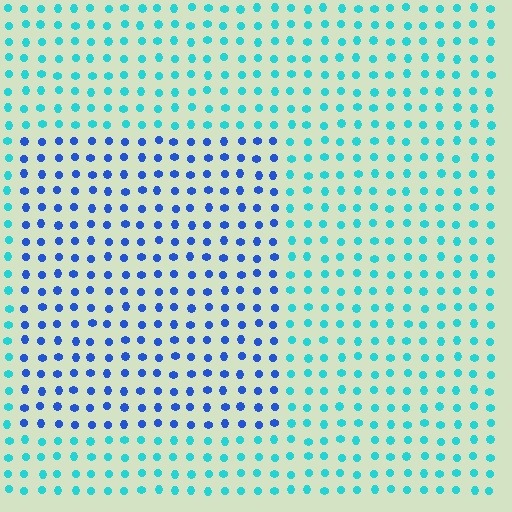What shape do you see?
I see a rectangle.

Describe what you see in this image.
The image is filled with small cyan elements in a uniform arrangement. A rectangle-shaped region is visible where the elements are tinted to a slightly different hue, forming a subtle color boundary.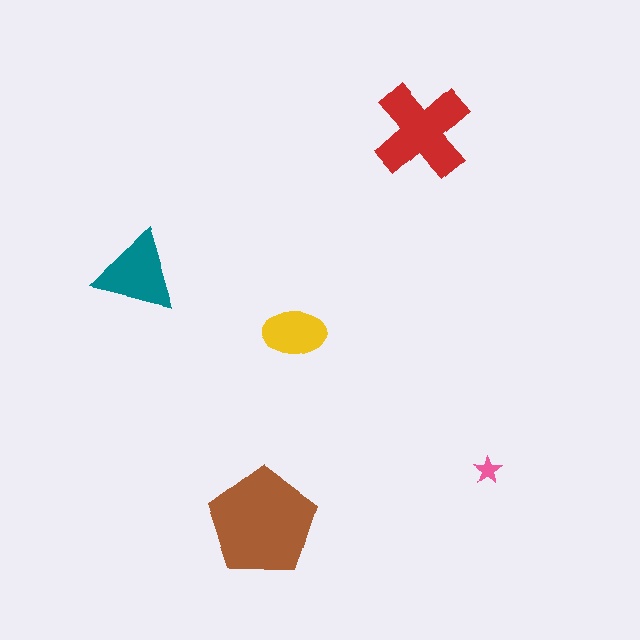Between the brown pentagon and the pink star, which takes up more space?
The brown pentagon.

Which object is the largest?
The brown pentagon.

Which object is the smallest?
The pink star.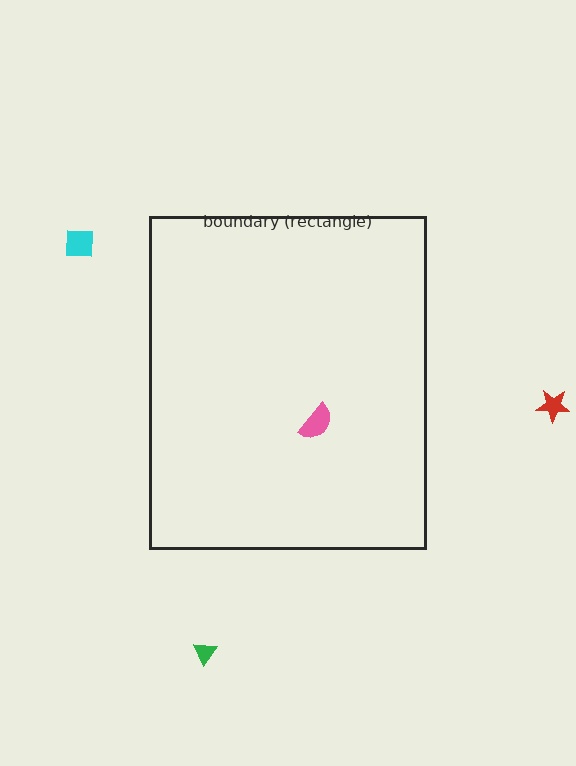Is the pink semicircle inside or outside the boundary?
Inside.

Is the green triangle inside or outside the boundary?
Outside.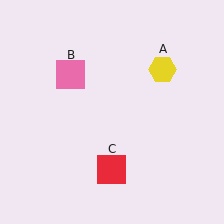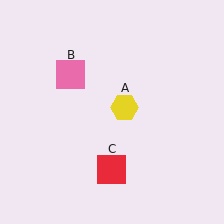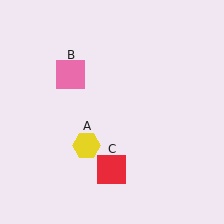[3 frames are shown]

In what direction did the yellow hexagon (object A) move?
The yellow hexagon (object A) moved down and to the left.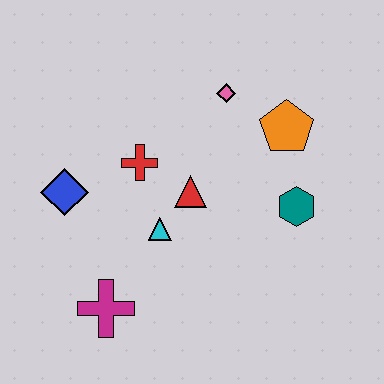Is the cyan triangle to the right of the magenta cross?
Yes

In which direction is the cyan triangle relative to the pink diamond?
The cyan triangle is below the pink diamond.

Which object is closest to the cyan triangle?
The red triangle is closest to the cyan triangle.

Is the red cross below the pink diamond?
Yes